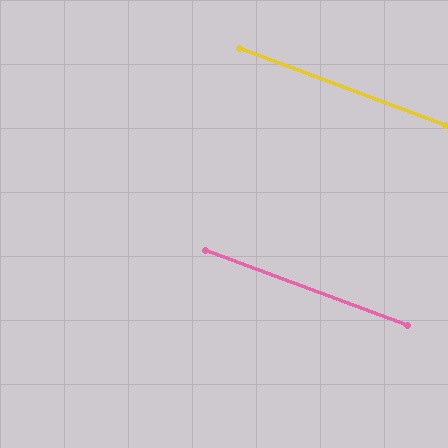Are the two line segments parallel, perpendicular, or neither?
Parallel — their directions differ by only 0.1°.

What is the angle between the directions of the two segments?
Approximately 0 degrees.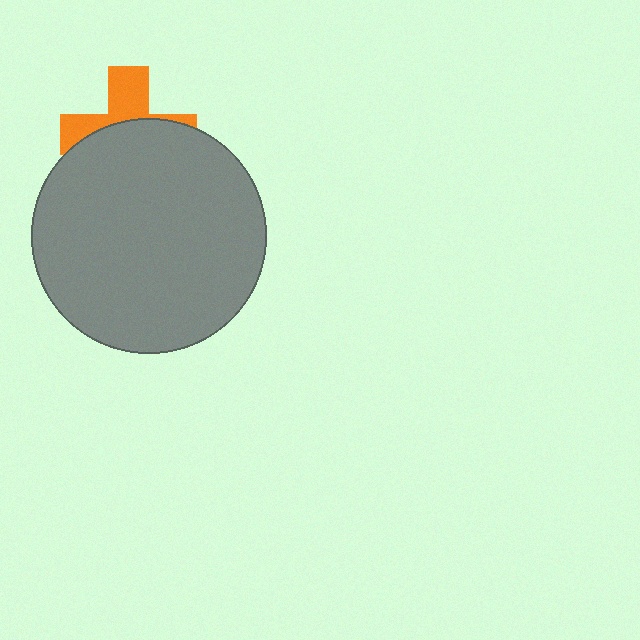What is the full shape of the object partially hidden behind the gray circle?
The partially hidden object is an orange cross.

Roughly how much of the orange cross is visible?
A small part of it is visible (roughly 40%).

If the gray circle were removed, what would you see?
You would see the complete orange cross.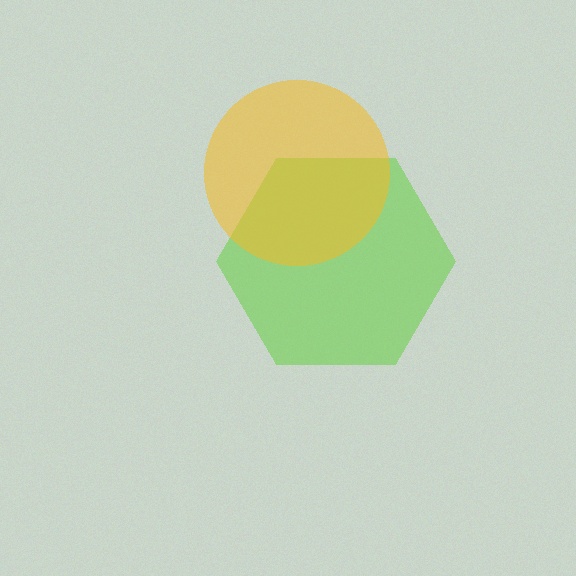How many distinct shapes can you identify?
There are 2 distinct shapes: a lime hexagon, a yellow circle.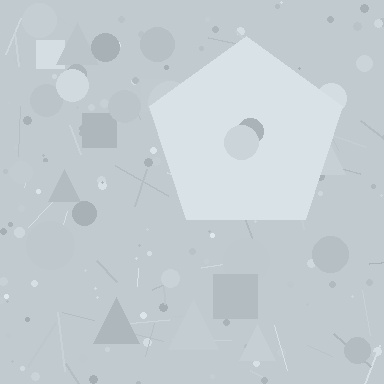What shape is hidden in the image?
A pentagon is hidden in the image.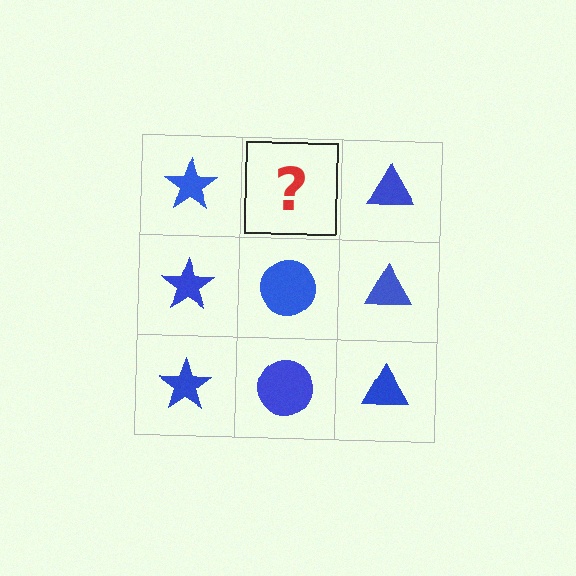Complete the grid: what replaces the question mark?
The question mark should be replaced with a blue circle.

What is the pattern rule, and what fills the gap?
The rule is that each column has a consistent shape. The gap should be filled with a blue circle.